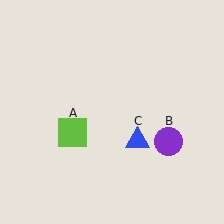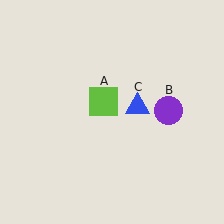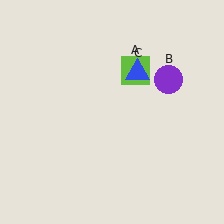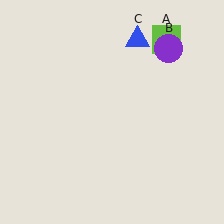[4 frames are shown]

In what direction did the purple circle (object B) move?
The purple circle (object B) moved up.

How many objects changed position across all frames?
3 objects changed position: lime square (object A), purple circle (object B), blue triangle (object C).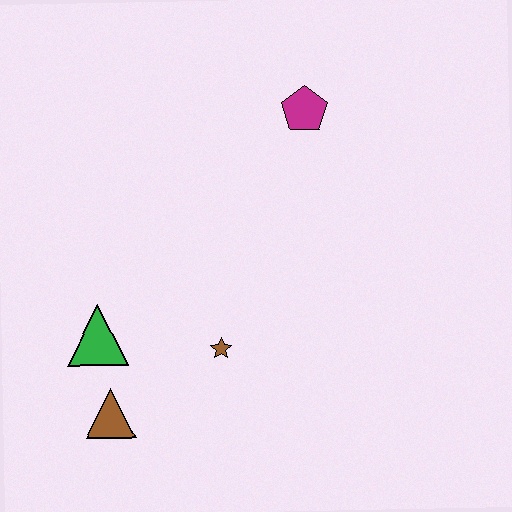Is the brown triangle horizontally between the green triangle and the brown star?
Yes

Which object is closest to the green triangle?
The brown triangle is closest to the green triangle.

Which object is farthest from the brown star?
The magenta pentagon is farthest from the brown star.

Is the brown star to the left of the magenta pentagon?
Yes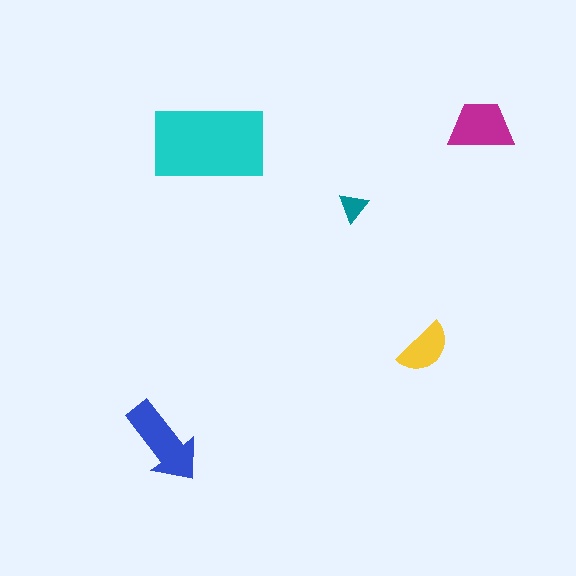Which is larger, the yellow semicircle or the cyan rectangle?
The cyan rectangle.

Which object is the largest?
The cyan rectangle.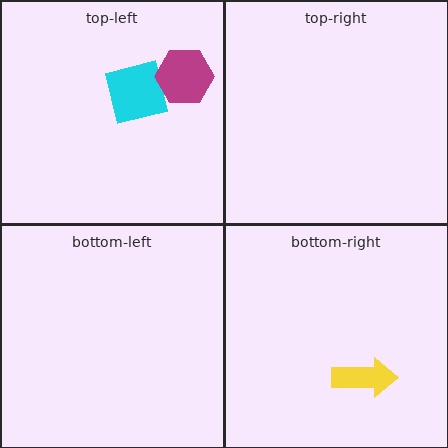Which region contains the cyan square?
The top-left region.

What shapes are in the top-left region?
The cyan square, the magenta hexagon.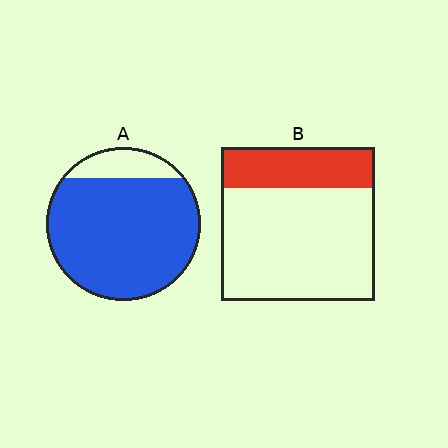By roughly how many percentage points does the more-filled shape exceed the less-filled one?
By roughly 60 percentage points (A over B).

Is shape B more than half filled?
No.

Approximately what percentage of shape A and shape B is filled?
A is approximately 85% and B is approximately 25%.